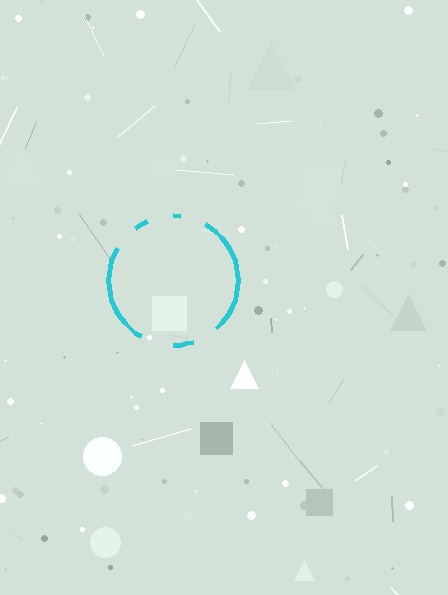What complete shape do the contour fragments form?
The contour fragments form a circle.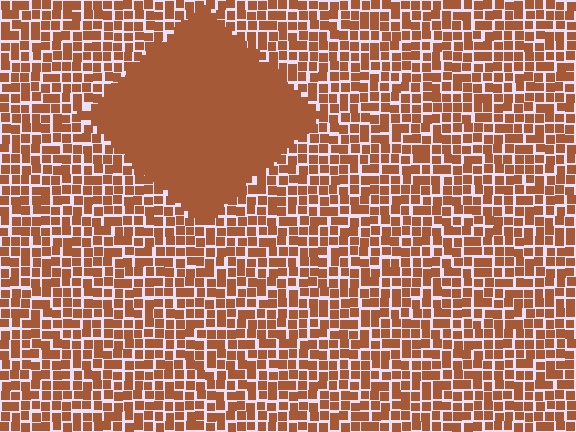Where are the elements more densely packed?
The elements are more densely packed inside the diamond boundary.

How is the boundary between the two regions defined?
The boundary is defined by a change in element density (approximately 2.2x ratio). All elements are the same color, size, and shape.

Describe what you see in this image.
The image contains small brown elements arranged at two different densities. A diamond-shaped region is visible where the elements are more densely packed than the surrounding area.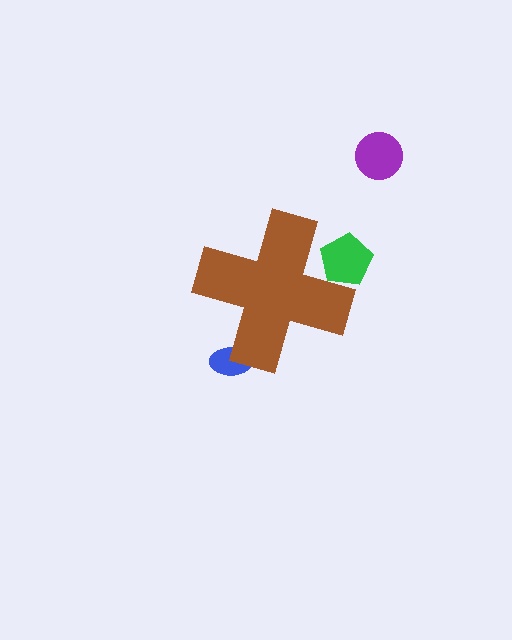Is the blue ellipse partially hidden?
Yes, the blue ellipse is partially hidden behind the brown cross.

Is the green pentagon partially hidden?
Yes, the green pentagon is partially hidden behind the brown cross.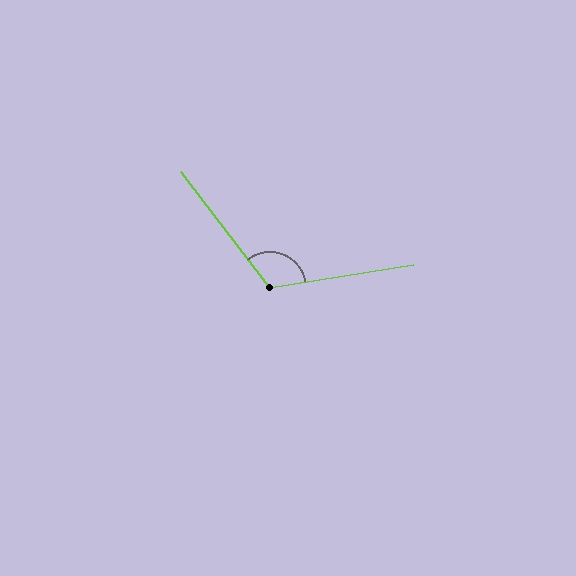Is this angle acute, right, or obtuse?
It is obtuse.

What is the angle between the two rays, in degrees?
Approximately 118 degrees.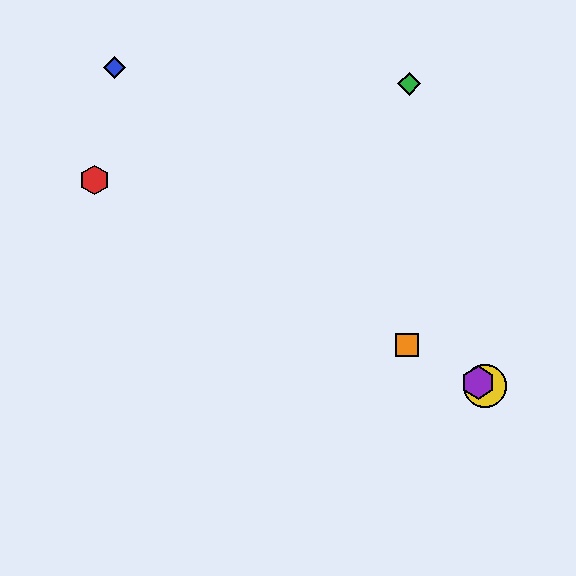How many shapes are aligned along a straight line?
4 shapes (the red hexagon, the yellow circle, the purple hexagon, the orange square) are aligned along a straight line.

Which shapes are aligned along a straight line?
The red hexagon, the yellow circle, the purple hexagon, the orange square are aligned along a straight line.